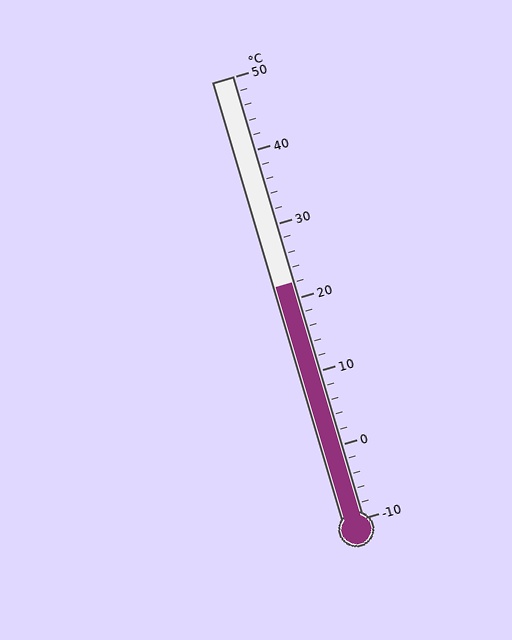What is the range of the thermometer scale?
The thermometer scale ranges from -10°C to 50°C.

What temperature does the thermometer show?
The thermometer shows approximately 22°C.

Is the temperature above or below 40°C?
The temperature is below 40°C.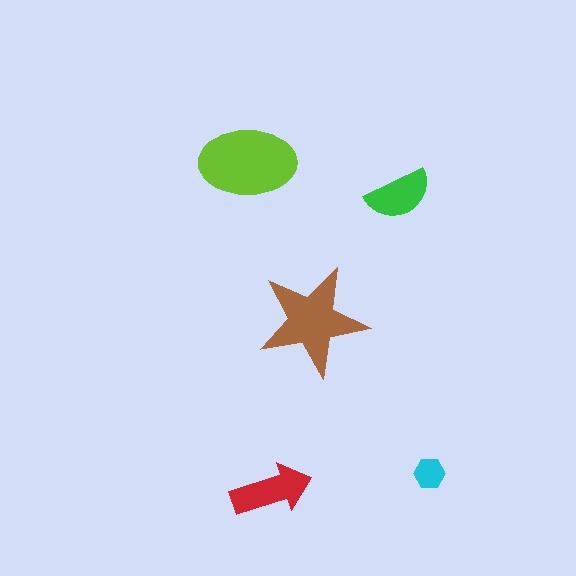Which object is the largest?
The lime ellipse.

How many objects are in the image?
There are 5 objects in the image.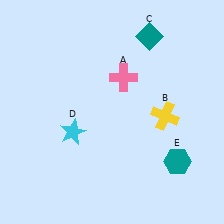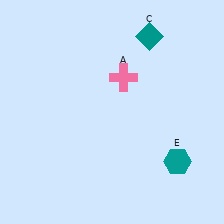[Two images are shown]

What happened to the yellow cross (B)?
The yellow cross (B) was removed in Image 2. It was in the bottom-right area of Image 1.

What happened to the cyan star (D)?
The cyan star (D) was removed in Image 2. It was in the bottom-left area of Image 1.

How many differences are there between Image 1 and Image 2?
There are 2 differences between the two images.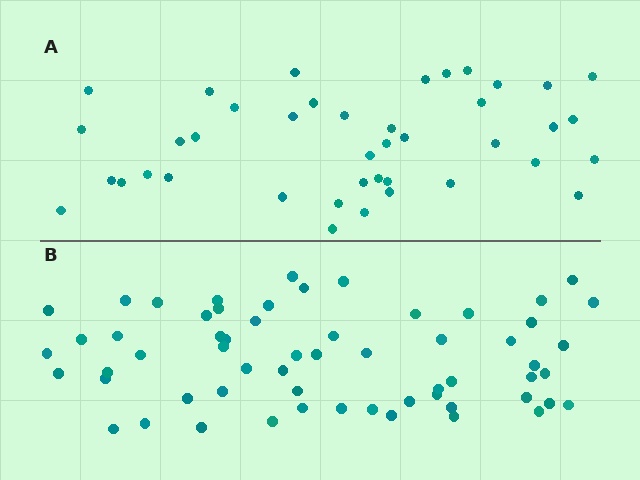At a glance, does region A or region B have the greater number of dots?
Region B (the bottom region) has more dots.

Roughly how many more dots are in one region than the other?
Region B has approximately 20 more dots than region A.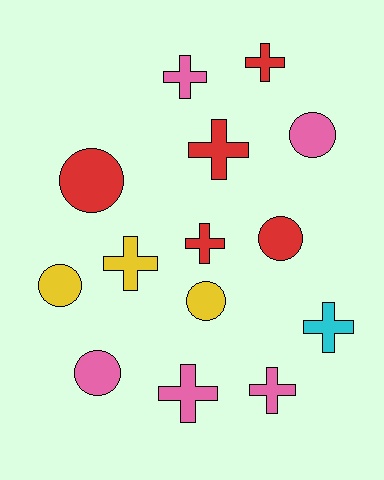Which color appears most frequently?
Pink, with 5 objects.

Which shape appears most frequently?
Cross, with 8 objects.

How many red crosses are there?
There are 3 red crosses.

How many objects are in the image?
There are 14 objects.